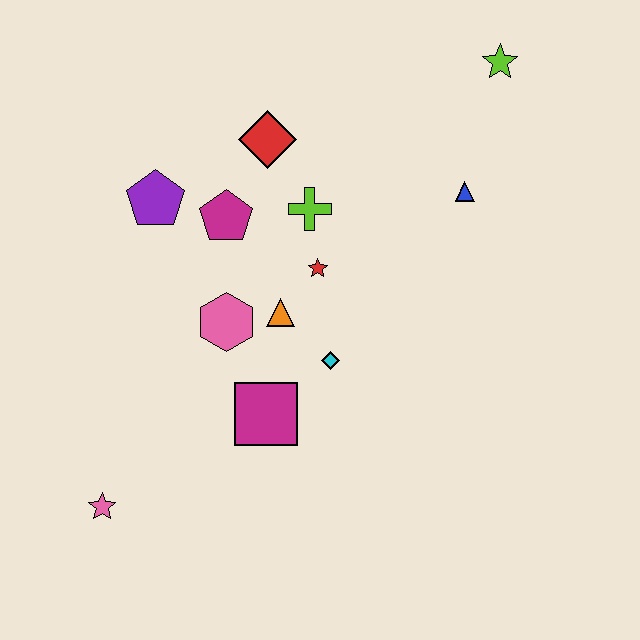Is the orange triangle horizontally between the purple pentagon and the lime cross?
Yes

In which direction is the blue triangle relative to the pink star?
The blue triangle is to the right of the pink star.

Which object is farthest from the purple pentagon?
The lime star is farthest from the purple pentagon.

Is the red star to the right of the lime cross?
Yes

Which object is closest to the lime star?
The blue triangle is closest to the lime star.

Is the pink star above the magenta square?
No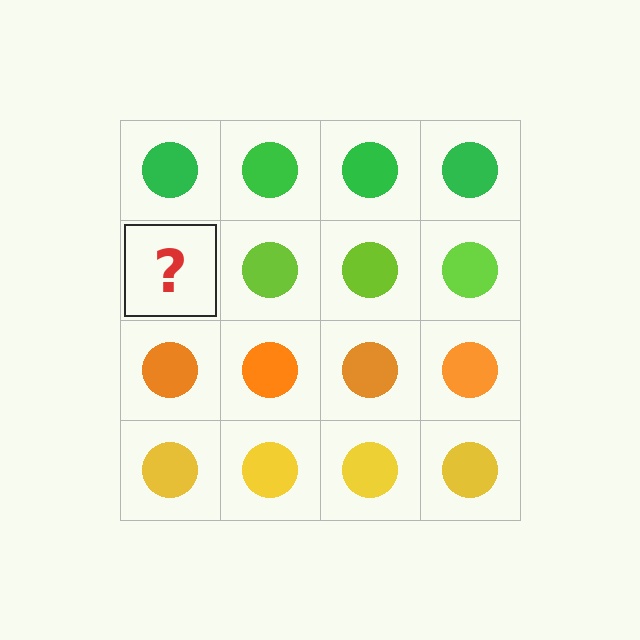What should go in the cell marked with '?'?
The missing cell should contain a lime circle.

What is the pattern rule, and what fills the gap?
The rule is that each row has a consistent color. The gap should be filled with a lime circle.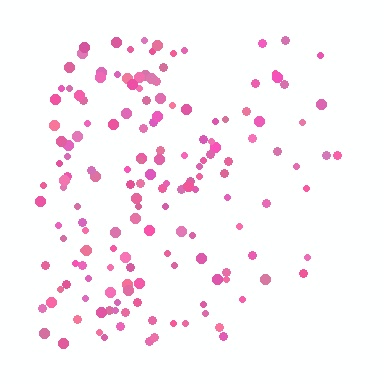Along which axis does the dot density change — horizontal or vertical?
Horizontal.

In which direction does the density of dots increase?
From right to left, with the left side densest.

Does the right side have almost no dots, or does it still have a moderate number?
Still a moderate number, just noticeably fewer than the left.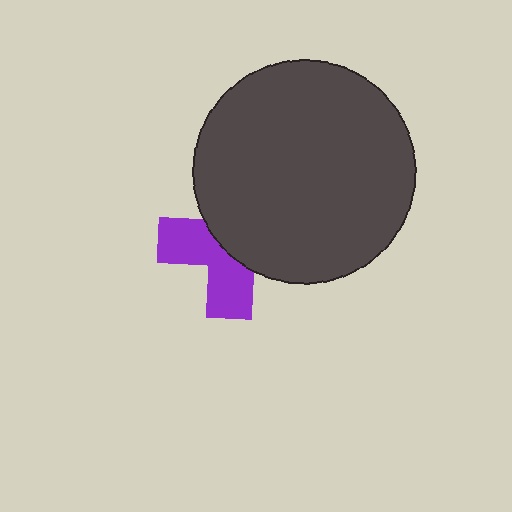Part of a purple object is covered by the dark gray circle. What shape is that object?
It is a cross.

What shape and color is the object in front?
The object in front is a dark gray circle.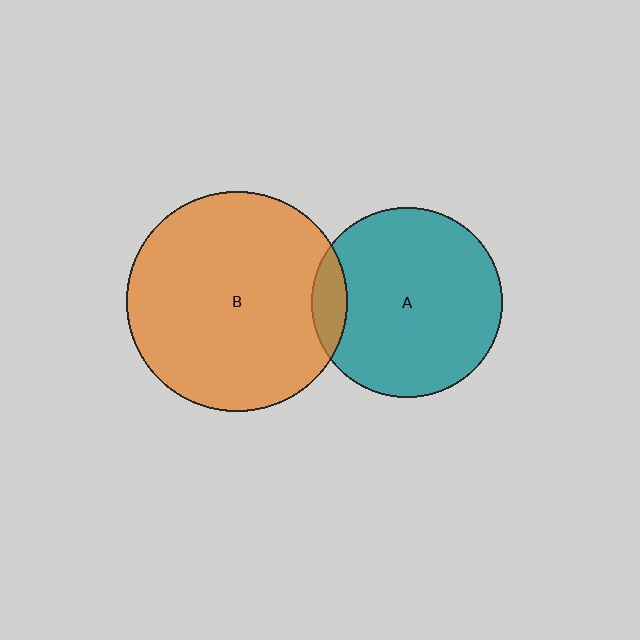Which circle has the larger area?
Circle B (orange).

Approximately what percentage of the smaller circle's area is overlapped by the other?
Approximately 10%.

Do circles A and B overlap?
Yes.